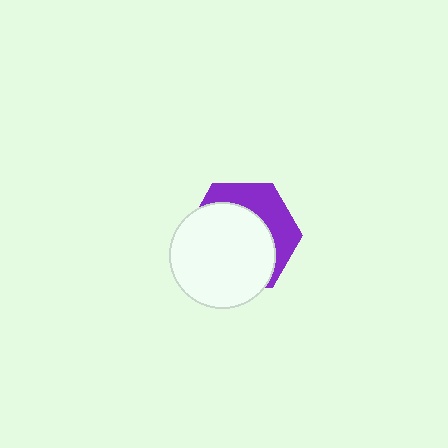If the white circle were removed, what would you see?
You would see the complete purple hexagon.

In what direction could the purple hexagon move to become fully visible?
The purple hexagon could move toward the upper-right. That would shift it out from behind the white circle entirely.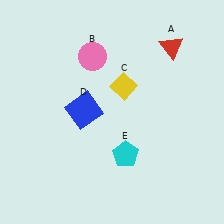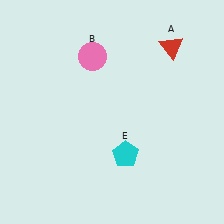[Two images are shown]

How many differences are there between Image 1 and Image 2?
There are 2 differences between the two images.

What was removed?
The blue square (D), the yellow diamond (C) were removed in Image 2.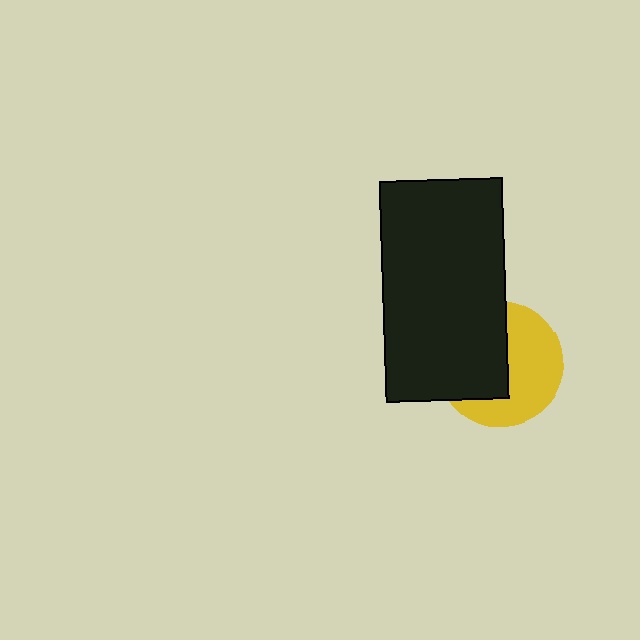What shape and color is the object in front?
The object in front is a black rectangle.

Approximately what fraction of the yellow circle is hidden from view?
Roughly 49% of the yellow circle is hidden behind the black rectangle.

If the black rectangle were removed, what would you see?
You would see the complete yellow circle.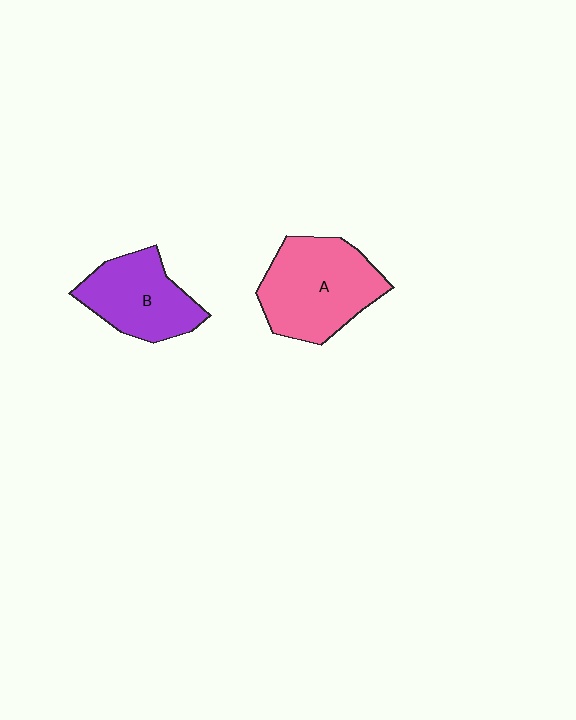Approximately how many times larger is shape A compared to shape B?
Approximately 1.3 times.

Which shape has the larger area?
Shape A (pink).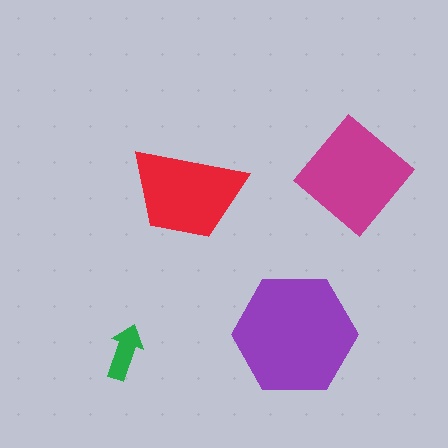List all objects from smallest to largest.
The green arrow, the red trapezoid, the magenta diamond, the purple hexagon.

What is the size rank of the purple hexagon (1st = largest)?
1st.